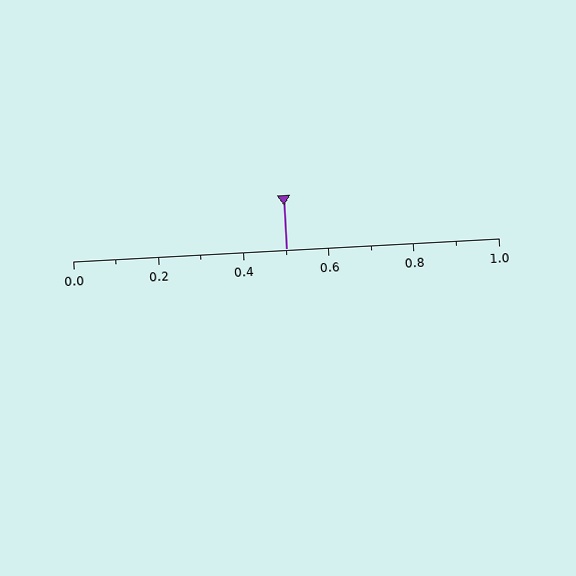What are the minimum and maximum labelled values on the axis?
The axis runs from 0.0 to 1.0.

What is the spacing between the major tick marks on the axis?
The major ticks are spaced 0.2 apart.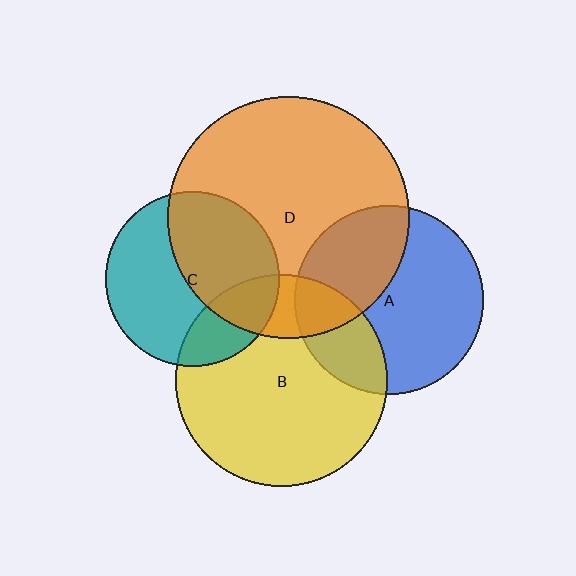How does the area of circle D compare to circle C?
Approximately 1.9 times.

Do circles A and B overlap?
Yes.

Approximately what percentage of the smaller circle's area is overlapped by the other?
Approximately 25%.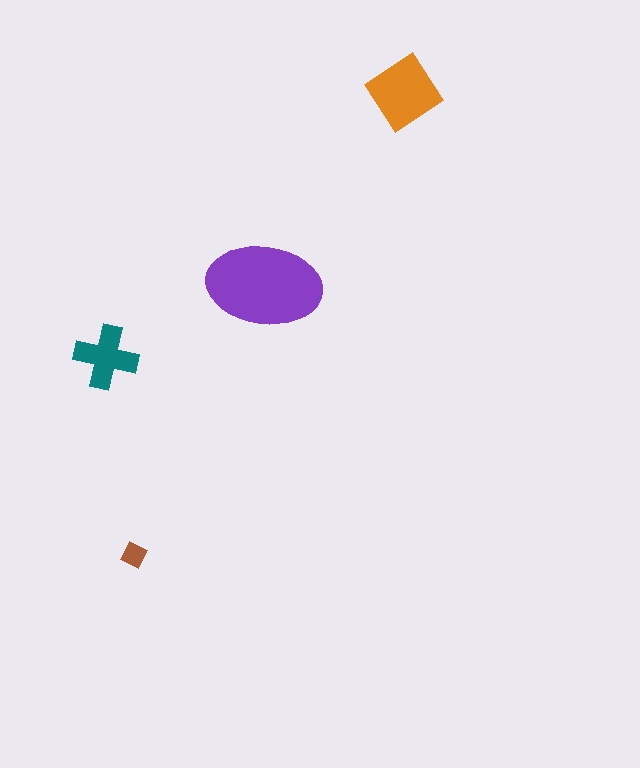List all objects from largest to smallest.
The purple ellipse, the orange diamond, the teal cross, the brown diamond.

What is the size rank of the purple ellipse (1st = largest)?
1st.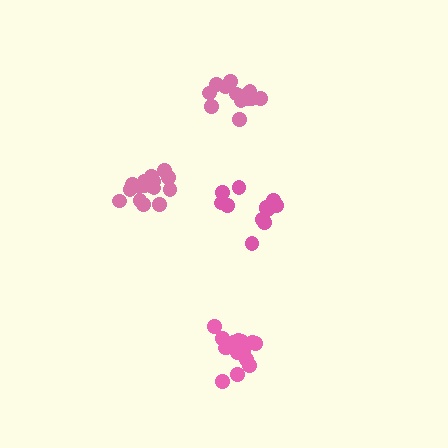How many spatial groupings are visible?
There are 4 spatial groupings.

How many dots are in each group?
Group 1: 13 dots, Group 2: 18 dots, Group 3: 18 dots, Group 4: 12 dots (61 total).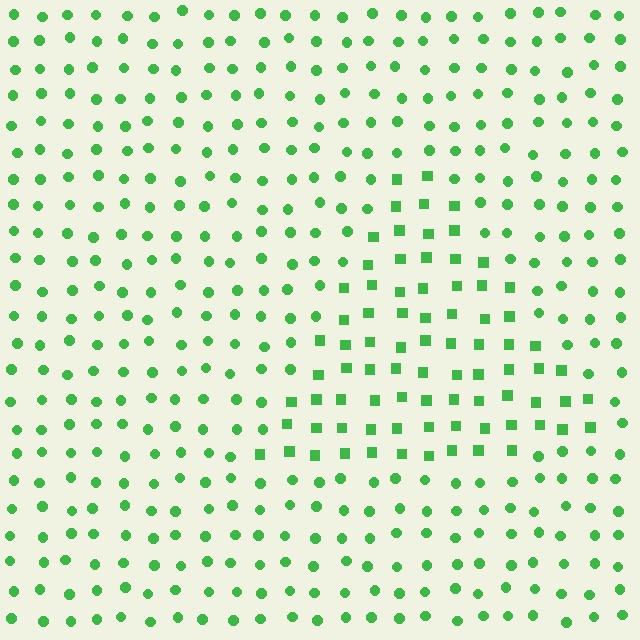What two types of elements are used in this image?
The image uses squares inside the triangle region and circles outside it.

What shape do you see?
I see a triangle.